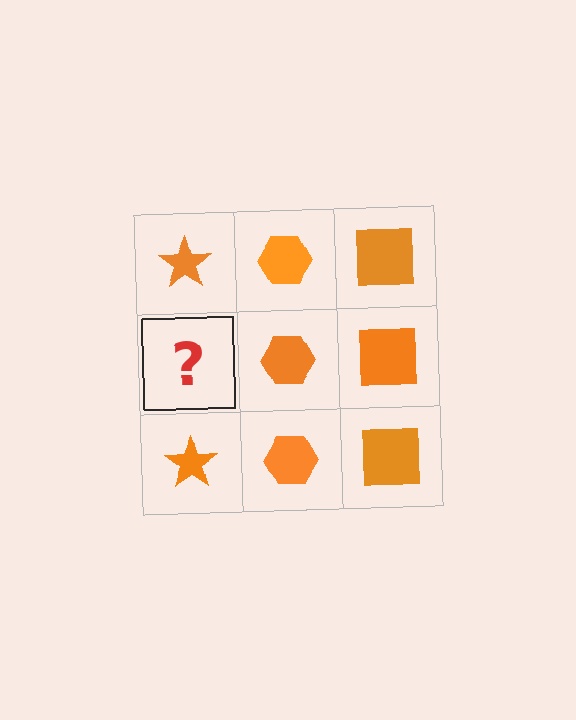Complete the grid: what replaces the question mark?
The question mark should be replaced with an orange star.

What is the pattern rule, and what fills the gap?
The rule is that each column has a consistent shape. The gap should be filled with an orange star.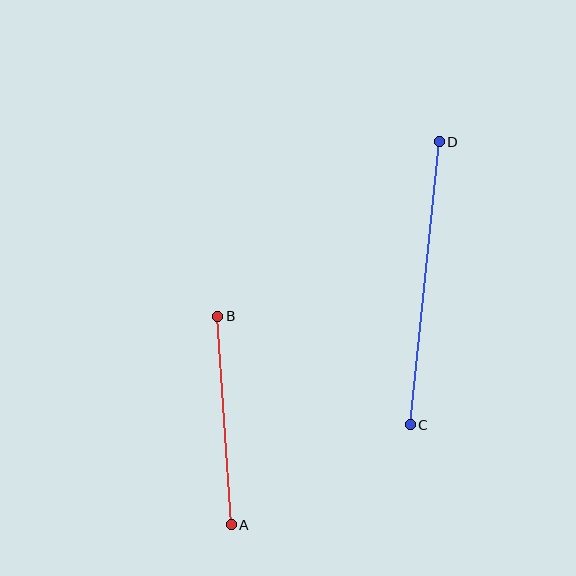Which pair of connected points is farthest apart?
Points C and D are farthest apart.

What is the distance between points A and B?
The distance is approximately 209 pixels.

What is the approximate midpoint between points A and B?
The midpoint is at approximately (225, 421) pixels.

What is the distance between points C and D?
The distance is approximately 285 pixels.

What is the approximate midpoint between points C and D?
The midpoint is at approximately (425, 283) pixels.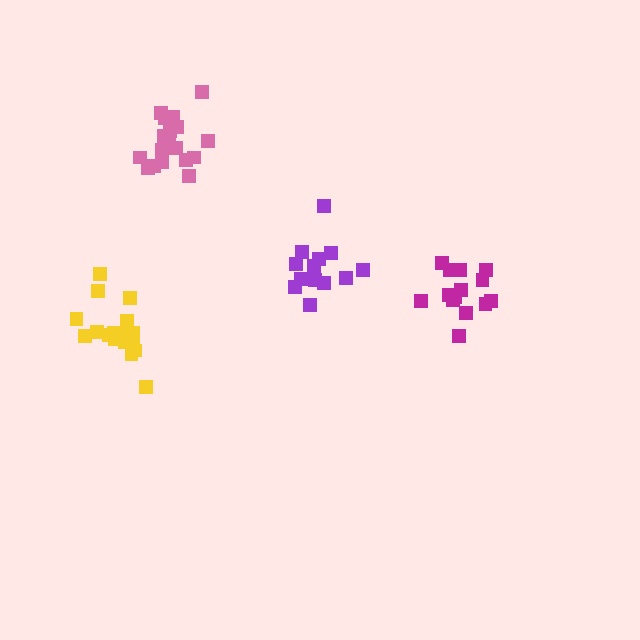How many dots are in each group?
Group 1: 13 dots, Group 2: 14 dots, Group 3: 19 dots, Group 4: 18 dots (64 total).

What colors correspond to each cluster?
The clusters are colored: purple, magenta, yellow, pink.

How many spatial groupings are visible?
There are 4 spatial groupings.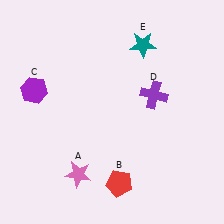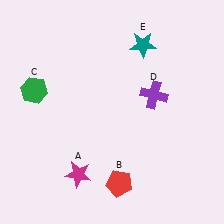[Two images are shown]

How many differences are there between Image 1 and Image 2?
There are 2 differences between the two images.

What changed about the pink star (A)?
In Image 1, A is pink. In Image 2, it changed to magenta.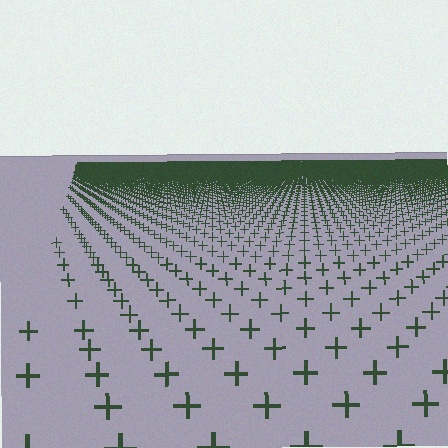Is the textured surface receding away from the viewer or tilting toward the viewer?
The surface is receding away from the viewer. Texture elements get smaller and denser toward the top.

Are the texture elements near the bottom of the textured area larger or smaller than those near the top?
Larger. Near the bottom, elements are closer to the viewer and appear at a bigger on-screen size.